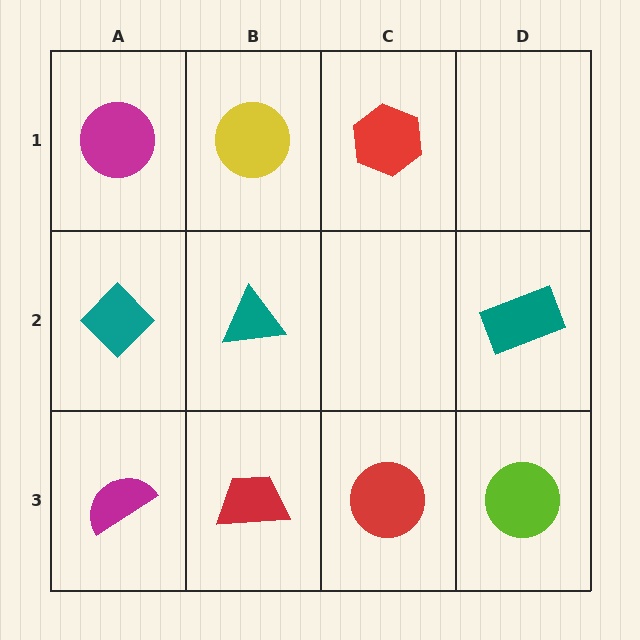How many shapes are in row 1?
3 shapes.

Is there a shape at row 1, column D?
No, that cell is empty.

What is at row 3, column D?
A lime circle.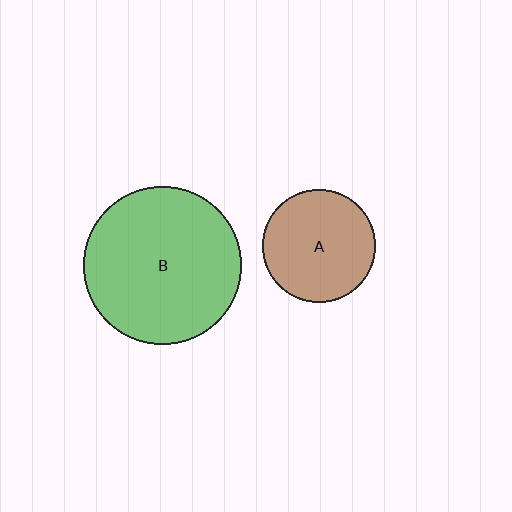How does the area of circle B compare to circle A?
Approximately 2.0 times.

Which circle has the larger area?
Circle B (green).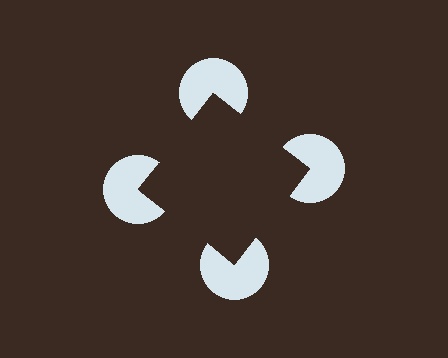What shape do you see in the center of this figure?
An illusory square — its edges are inferred from the aligned wedge cuts in the pac-man discs, not physically drawn.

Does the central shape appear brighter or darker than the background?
It typically appears slightly darker than the background, even though no actual brightness change is drawn.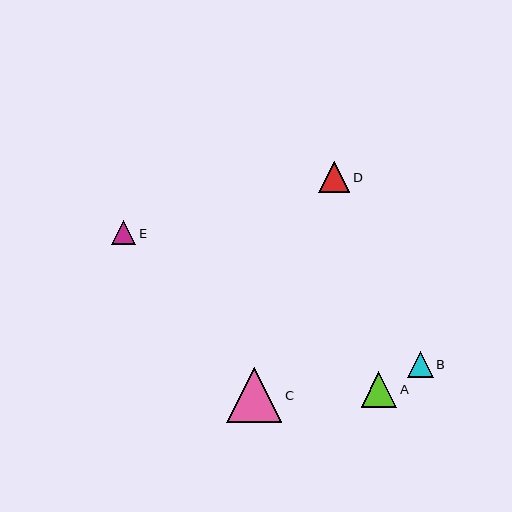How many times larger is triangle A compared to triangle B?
Triangle A is approximately 1.3 times the size of triangle B.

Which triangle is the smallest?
Triangle E is the smallest with a size of approximately 24 pixels.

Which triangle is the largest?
Triangle C is the largest with a size of approximately 55 pixels.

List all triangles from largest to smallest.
From largest to smallest: C, A, D, B, E.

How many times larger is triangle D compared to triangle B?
Triangle D is approximately 1.2 times the size of triangle B.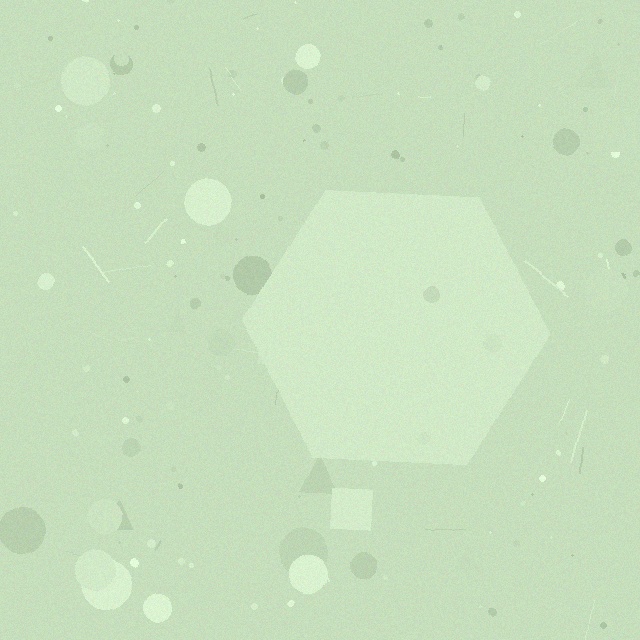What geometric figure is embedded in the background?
A hexagon is embedded in the background.